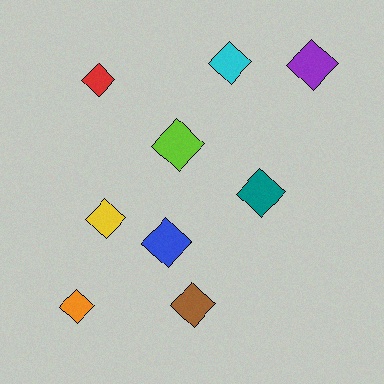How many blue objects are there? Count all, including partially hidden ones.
There is 1 blue object.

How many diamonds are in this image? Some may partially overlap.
There are 9 diamonds.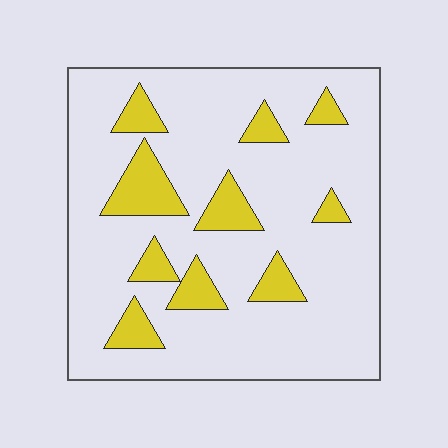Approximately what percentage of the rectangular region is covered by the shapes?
Approximately 15%.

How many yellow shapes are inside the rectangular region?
10.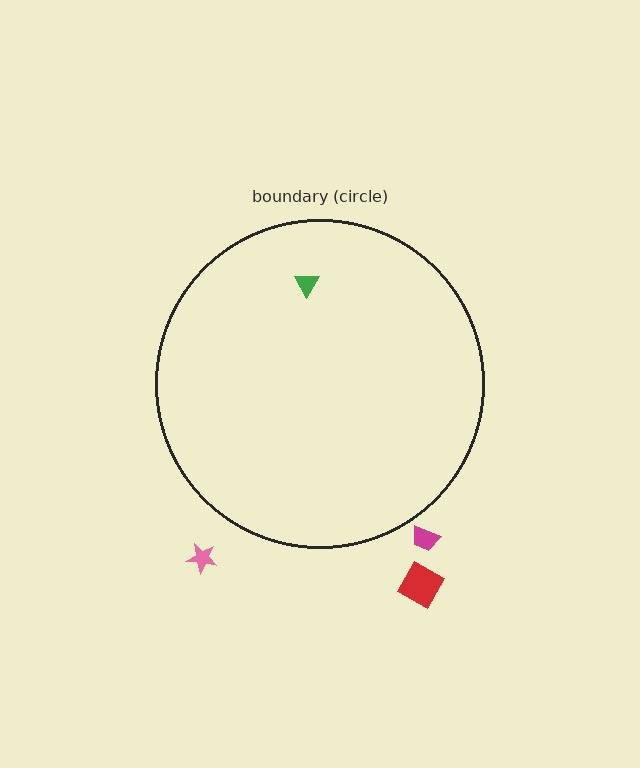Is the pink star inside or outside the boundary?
Outside.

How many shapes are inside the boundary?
1 inside, 3 outside.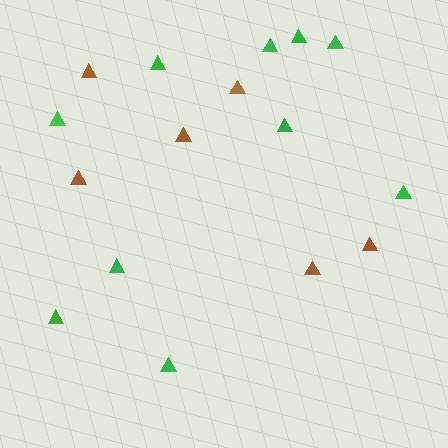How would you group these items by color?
There are 2 groups: one group of brown triangles (6) and one group of green triangles (10).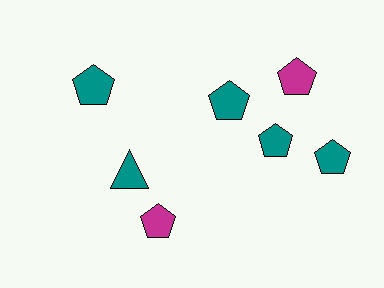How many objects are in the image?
There are 7 objects.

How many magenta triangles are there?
There are no magenta triangles.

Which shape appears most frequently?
Pentagon, with 6 objects.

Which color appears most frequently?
Teal, with 5 objects.